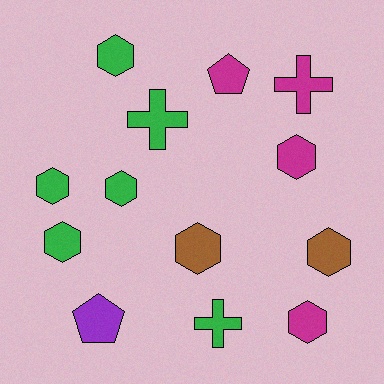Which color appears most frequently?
Green, with 6 objects.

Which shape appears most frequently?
Hexagon, with 8 objects.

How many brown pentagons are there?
There are no brown pentagons.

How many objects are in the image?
There are 13 objects.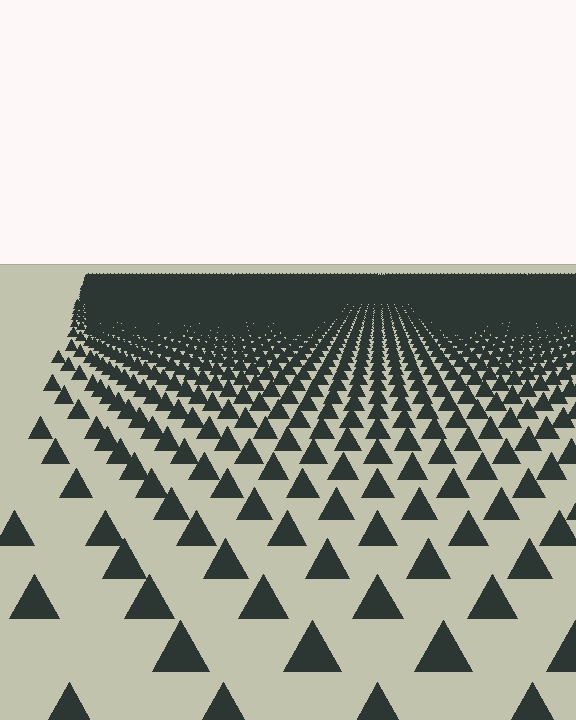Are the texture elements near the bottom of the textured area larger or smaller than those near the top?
Larger. Near the bottom, elements are closer to the viewer and appear at a bigger on-screen size.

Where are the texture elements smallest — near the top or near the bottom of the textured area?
Near the top.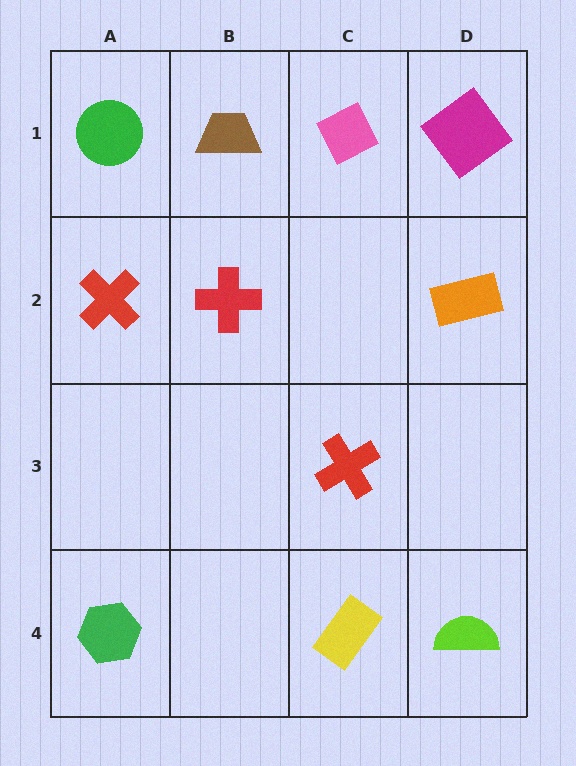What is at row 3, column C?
A red cross.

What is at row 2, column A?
A red cross.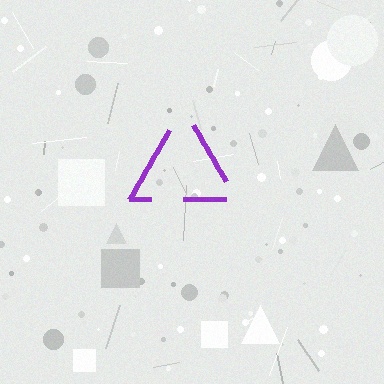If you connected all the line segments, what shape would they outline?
They would outline a triangle.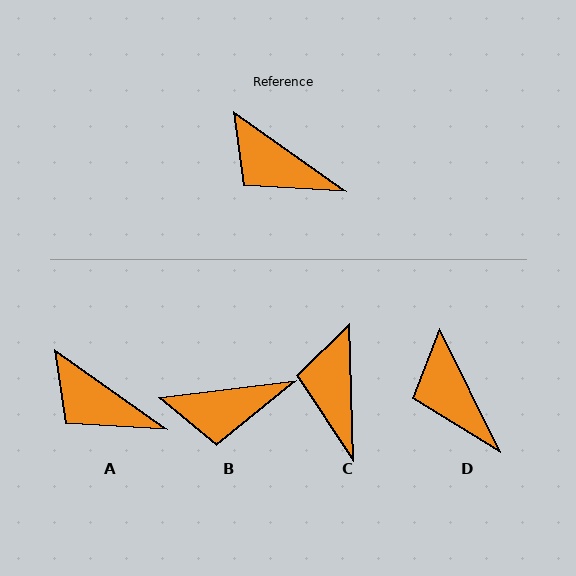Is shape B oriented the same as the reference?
No, it is off by about 42 degrees.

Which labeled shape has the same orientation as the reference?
A.